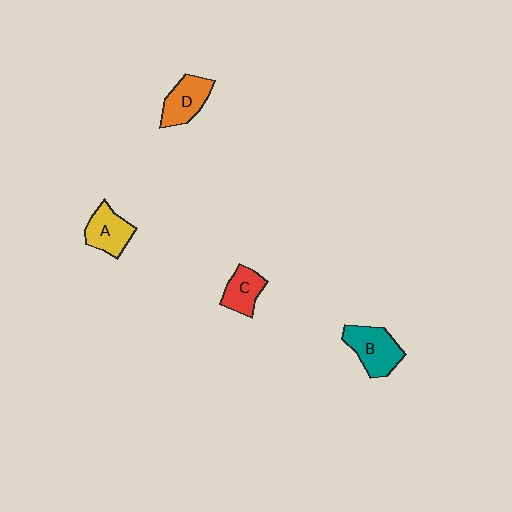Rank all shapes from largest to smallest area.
From largest to smallest: B (teal), D (orange), A (yellow), C (red).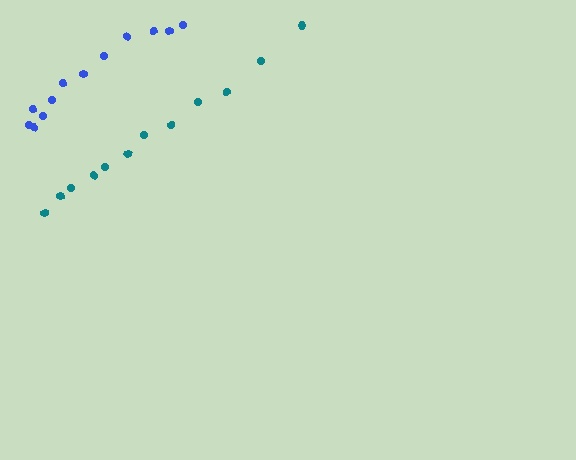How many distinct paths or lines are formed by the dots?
There are 2 distinct paths.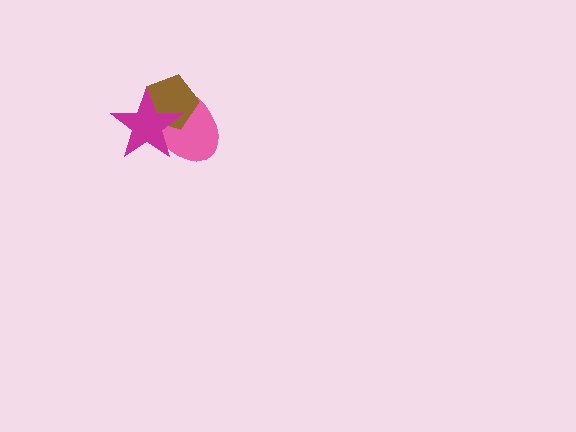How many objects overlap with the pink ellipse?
2 objects overlap with the pink ellipse.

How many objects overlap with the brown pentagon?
2 objects overlap with the brown pentagon.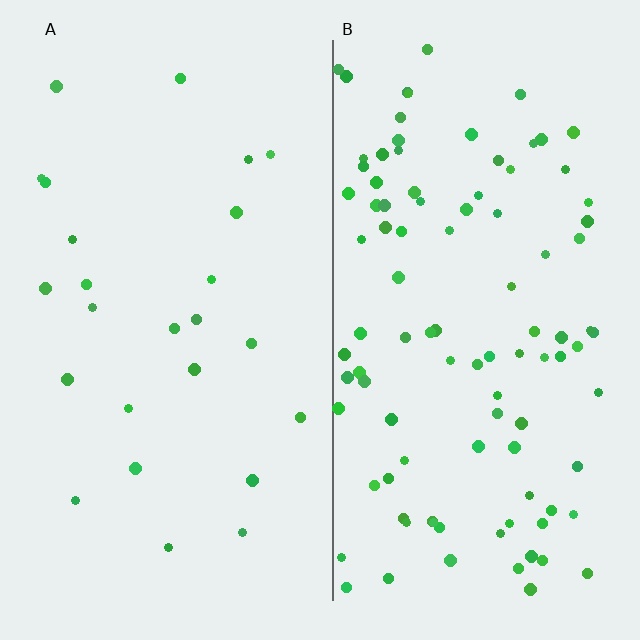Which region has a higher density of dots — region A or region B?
B (the right).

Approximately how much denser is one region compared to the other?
Approximately 4.1× — region B over region A.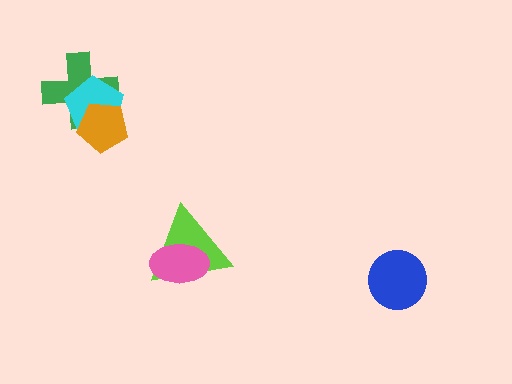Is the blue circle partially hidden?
No, no other shape covers it.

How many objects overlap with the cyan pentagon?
2 objects overlap with the cyan pentagon.